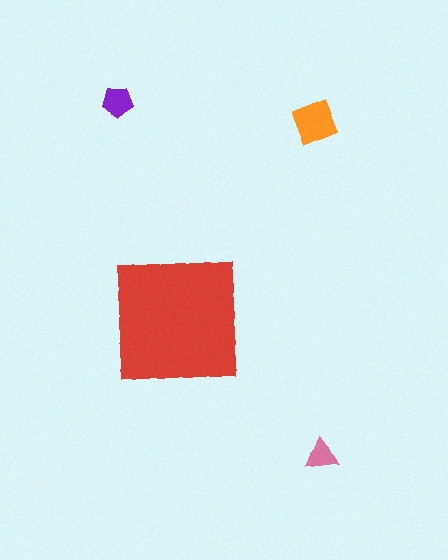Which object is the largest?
The red square.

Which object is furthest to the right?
The pink triangle is rightmost.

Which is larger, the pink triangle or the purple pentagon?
The purple pentagon.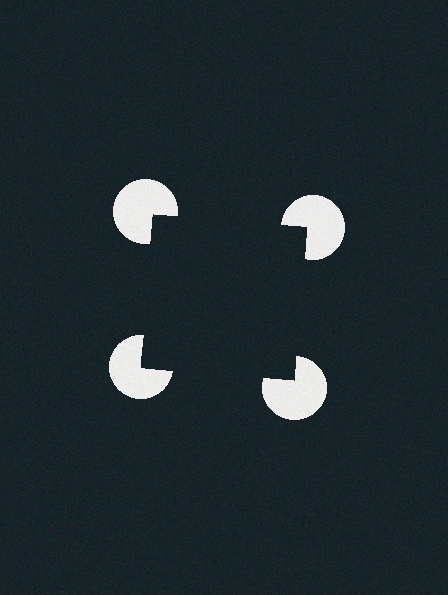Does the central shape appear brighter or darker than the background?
It typically appears slightly darker than the background, even though no actual brightness change is drawn.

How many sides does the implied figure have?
4 sides.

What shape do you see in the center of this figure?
An illusory square — its edges are inferred from the aligned wedge cuts in the pac-man discs, not physically drawn.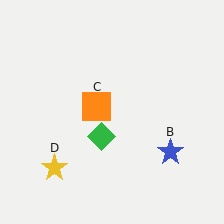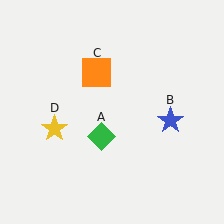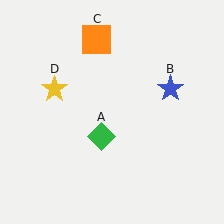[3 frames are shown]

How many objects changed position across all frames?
3 objects changed position: blue star (object B), orange square (object C), yellow star (object D).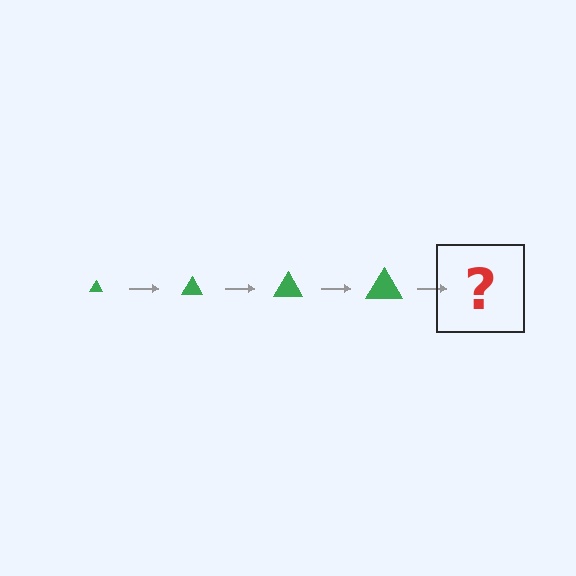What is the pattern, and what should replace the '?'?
The pattern is that the triangle gets progressively larger each step. The '?' should be a green triangle, larger than the previous one.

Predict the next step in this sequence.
The next step is a green triangle, larger than the previous one.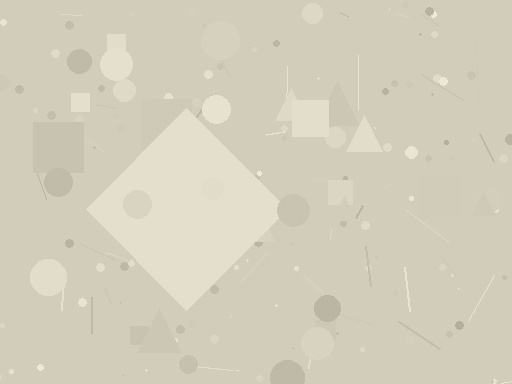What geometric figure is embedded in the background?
A diamond is embedded in the background.